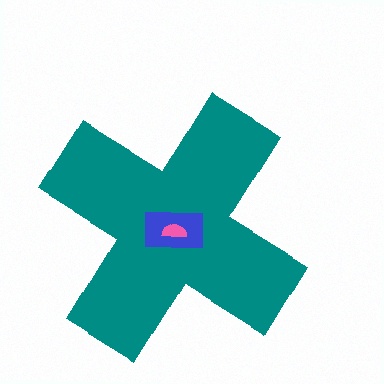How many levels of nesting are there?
3.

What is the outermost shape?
The teal cross.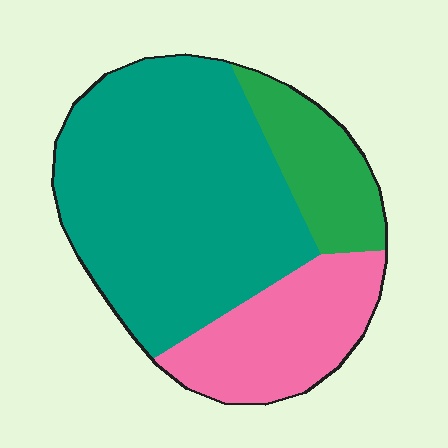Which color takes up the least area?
Green, at roughly 15%.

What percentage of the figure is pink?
Pink takes up about one quarter (1/4) of the figure.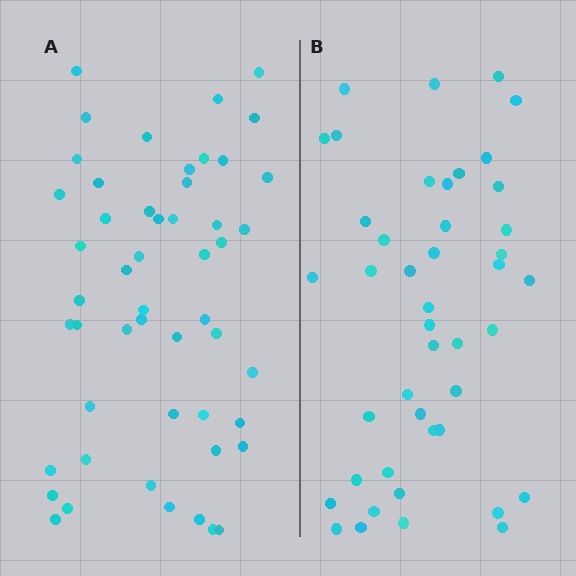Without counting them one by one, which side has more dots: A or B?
Region A (the left region) has more dots.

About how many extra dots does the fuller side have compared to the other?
Region A has roughly 8 or so more dots than region B.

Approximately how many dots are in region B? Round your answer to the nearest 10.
About 40 dots. (The exact count is 44, which rounds to 40.)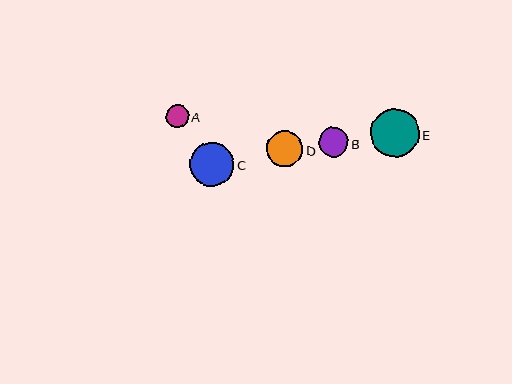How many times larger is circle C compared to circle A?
Circle C is approximately 1.9 times the size of circle A.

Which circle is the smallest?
Circle A is the smallest with a size of approximately 23 pixels.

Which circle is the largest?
Circle E is the largest with a size of approximately 48 pixels.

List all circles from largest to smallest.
From largest to smallest: E, C, D, B, A.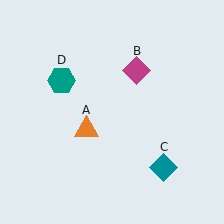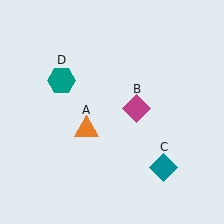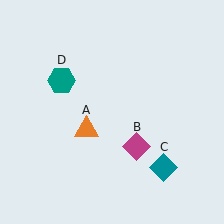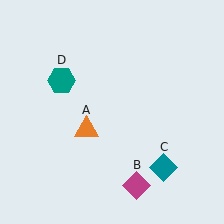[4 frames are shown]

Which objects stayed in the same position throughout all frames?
Orange triangle (object A) and teal diamond (object C) and teal hexagon (object D) remained stationary.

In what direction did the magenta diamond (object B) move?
The magenta diamond (object B) moved down.